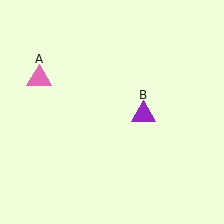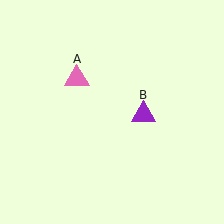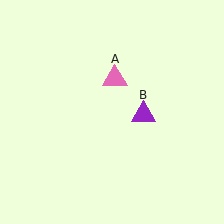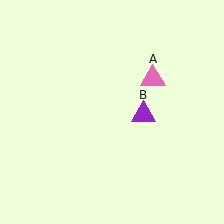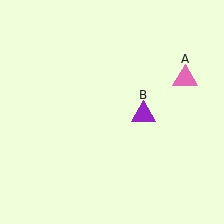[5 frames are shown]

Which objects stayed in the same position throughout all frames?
Purple triangle (object B) remained stationary.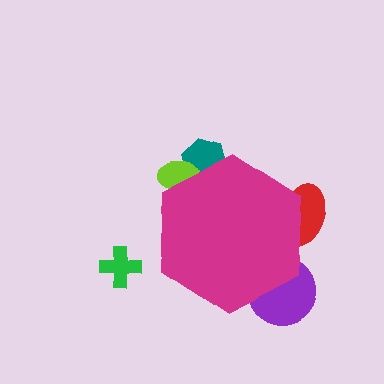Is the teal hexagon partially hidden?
Yes, the teal hexagon is partially hidden behind the magenta hexagon.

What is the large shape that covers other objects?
A magenta hexagon.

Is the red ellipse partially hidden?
Yes, the red ellipse is partially hidden behind the magenta hexagon.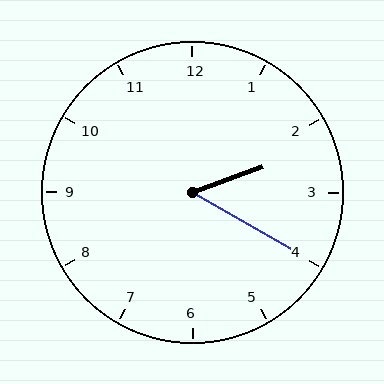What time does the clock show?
2:20.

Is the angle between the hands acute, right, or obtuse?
It is acute.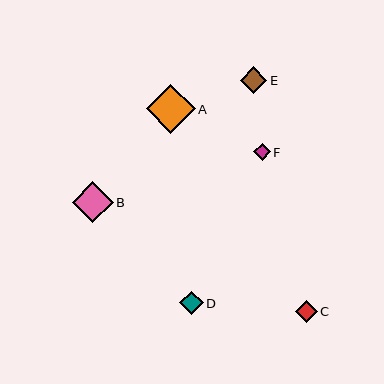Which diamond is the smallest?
Diamond F is the smallest with a size of approximately 16 pixels.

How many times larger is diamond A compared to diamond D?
Diamond A is approximately 2.1 times the size of diamond D.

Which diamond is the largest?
Diamond A is the largest with a size of approximately 49 pixels.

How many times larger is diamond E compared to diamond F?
Diamond E is approximately 1.6 times the size of diamond F.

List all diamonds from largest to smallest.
From largest to smallest: A, B, E, D, C, F.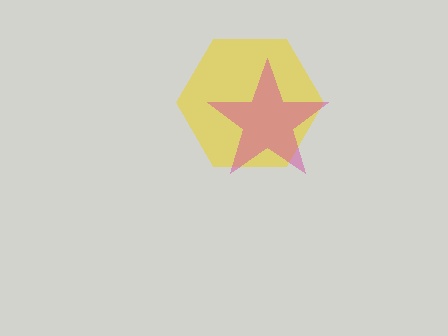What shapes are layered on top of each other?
The layered shapes are: a yellow hexagon, a magenta star.